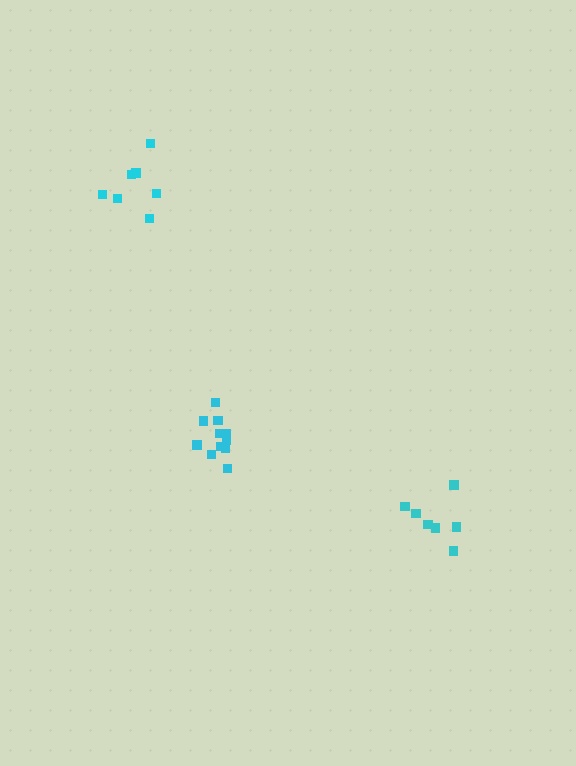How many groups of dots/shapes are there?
There are 3 groups.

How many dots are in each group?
Group 1: 7 dots, Group 2: 7 dots, Group 3: 11 dots (25 total).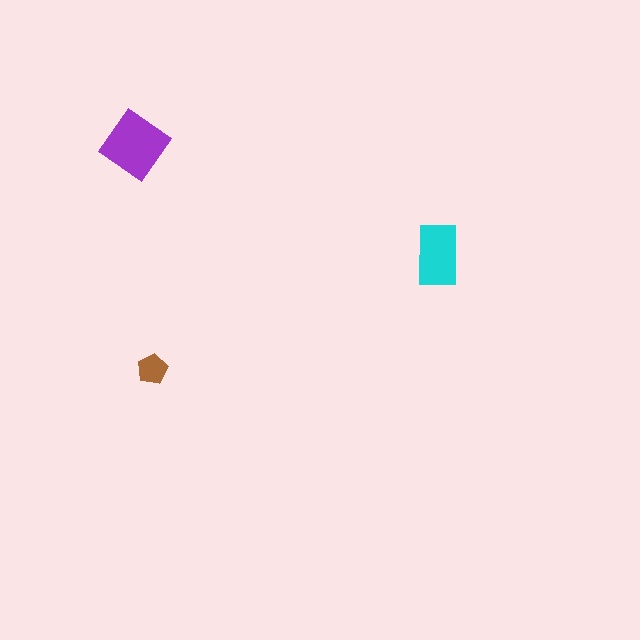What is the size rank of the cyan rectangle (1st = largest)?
2nd.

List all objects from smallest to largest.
The brown pentagon, the cyan rectangle, the purple diamond.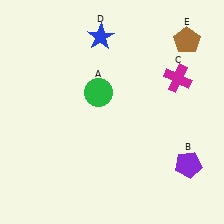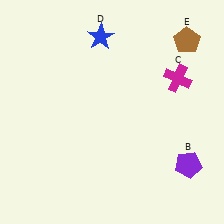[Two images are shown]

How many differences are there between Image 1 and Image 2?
There is 1 difference between the two images.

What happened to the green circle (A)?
The green circle (A) was removed in Image 2. It was in the top-left area of Image 1.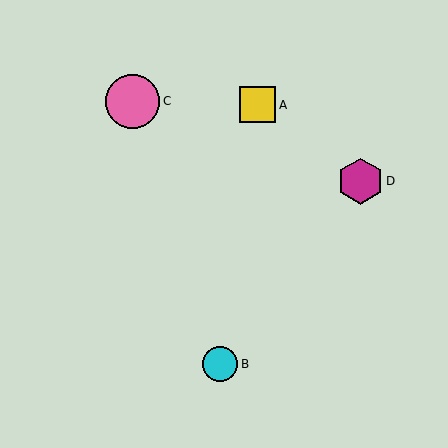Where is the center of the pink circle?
The center of the pink circle is at (133, 101).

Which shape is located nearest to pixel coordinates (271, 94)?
The yellow square (labeled A) at (258, 105) is nearest to that location.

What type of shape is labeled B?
Shape B is a cyan circle.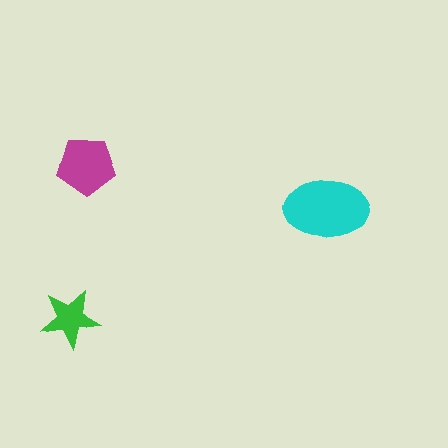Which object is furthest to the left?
The green star is leftmost.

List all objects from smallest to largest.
The green star, the magenta pentagon, the cyan ellipse.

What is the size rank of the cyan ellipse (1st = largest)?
1st.